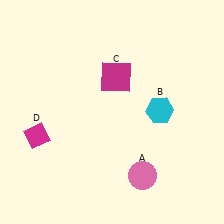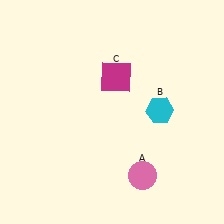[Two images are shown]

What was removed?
The magenta diamond (D) was removed in Image 2.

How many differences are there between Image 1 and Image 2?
There is 1 difference between the two images.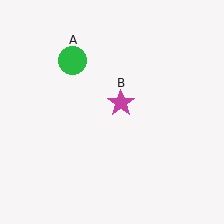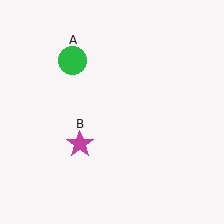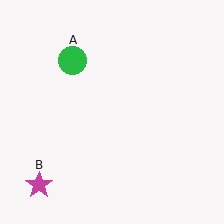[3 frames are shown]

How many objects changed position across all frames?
1 object changed position: magenta star (object B).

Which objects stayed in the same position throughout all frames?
Green circle (object A) remained stationary.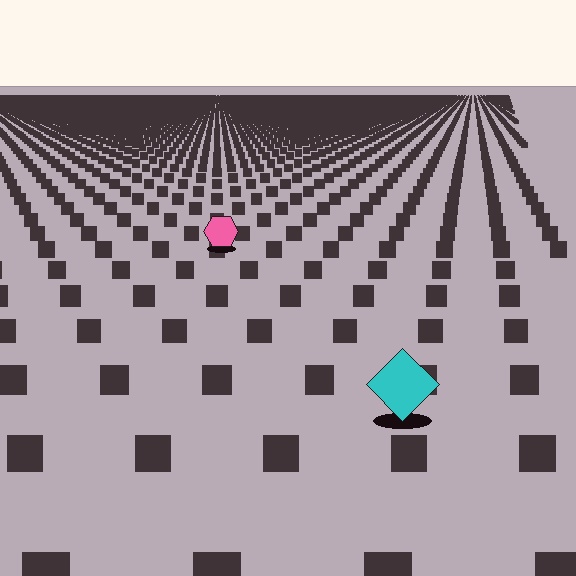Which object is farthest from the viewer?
The pink hexagon is farthest from the viewer. It appears smaller and the ground texture around it is denser.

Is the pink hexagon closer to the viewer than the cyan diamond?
No. The cyan diamond is closer — you can tell from the texture gradient: the ground texture is coarser near it.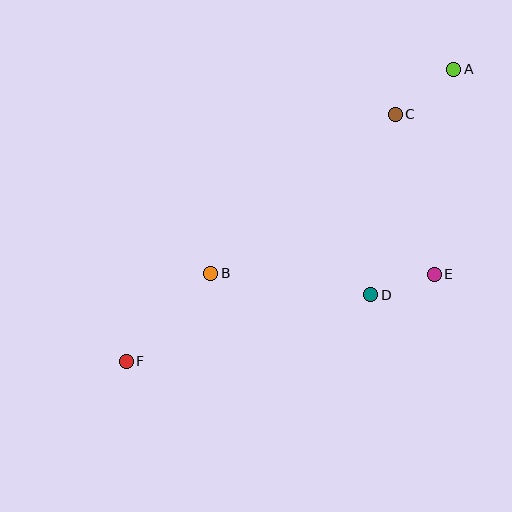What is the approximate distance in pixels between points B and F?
The distance between B and F is approximately 122 pixels.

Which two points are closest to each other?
Points D and E are closest to each other.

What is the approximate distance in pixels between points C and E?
The distance between C and E is approximately 165 pixels.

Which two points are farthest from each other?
Points A and F are farthest from each other.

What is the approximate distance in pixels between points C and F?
The distance between C and F is approximately 365 pixels.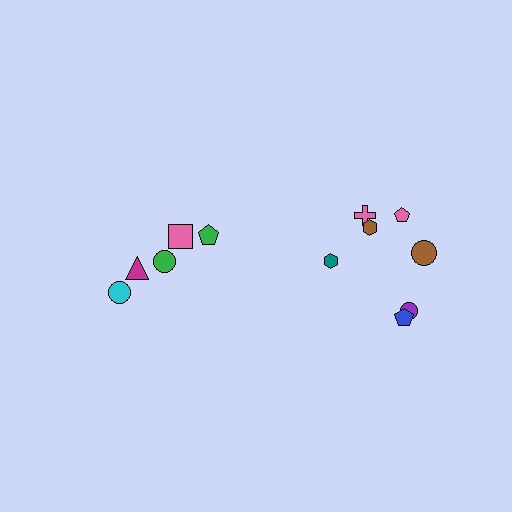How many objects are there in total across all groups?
There are 12 objects.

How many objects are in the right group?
There are 7 objects.